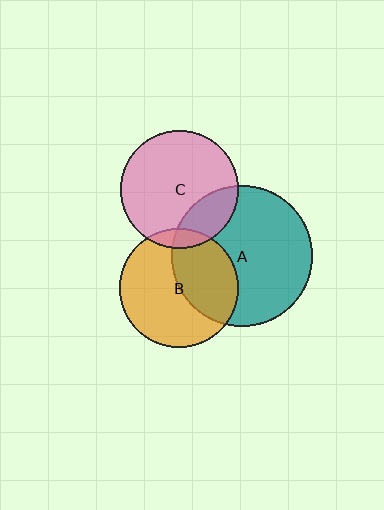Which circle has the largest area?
Circle A (teal).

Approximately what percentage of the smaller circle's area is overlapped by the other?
Approximately 20%.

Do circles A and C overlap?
Yes.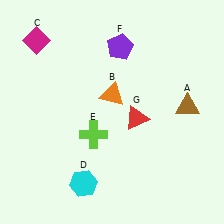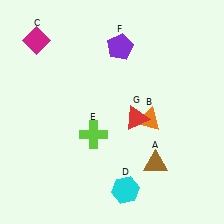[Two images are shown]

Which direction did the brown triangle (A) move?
The brown triangle (A) moved down.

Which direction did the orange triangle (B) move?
The orange triangle (B) moved right.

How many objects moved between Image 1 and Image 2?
3 objects moved between the two images.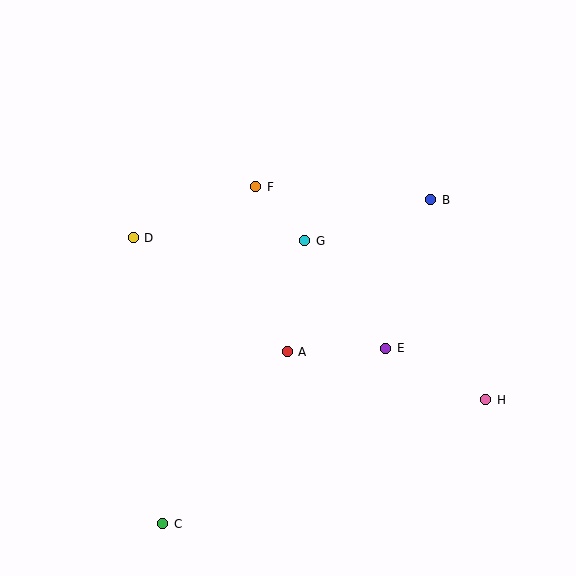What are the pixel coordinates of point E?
Point E is at (386, 348).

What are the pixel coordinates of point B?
Point B is at (431, 200).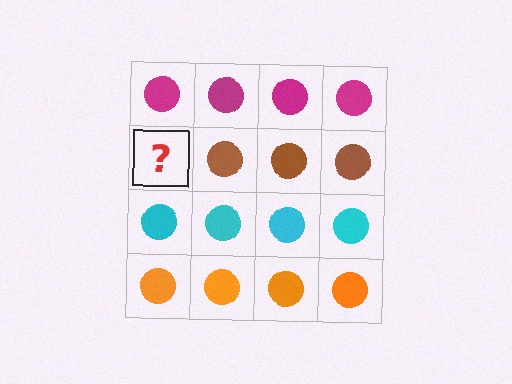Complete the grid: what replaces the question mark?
The question mark should be replaced with a brown circle.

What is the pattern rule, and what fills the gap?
The rule is that each row has a consistent color. The gap should be filled with a brown circle.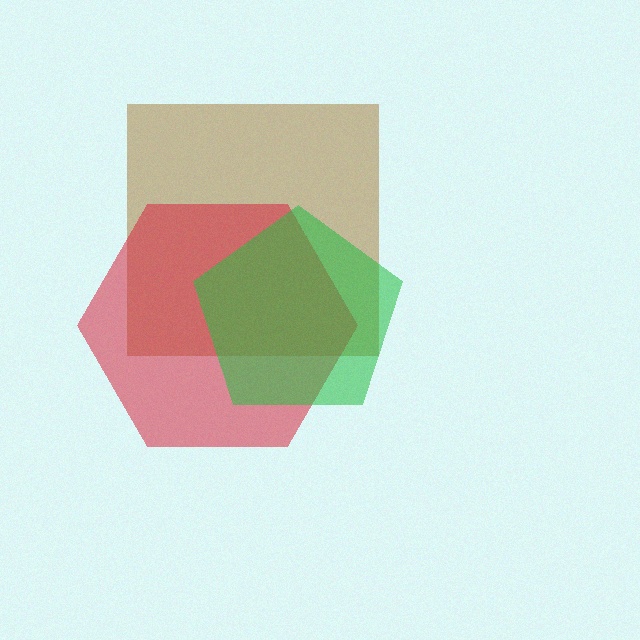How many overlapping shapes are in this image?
There are 3 overlapping shapes in the image.